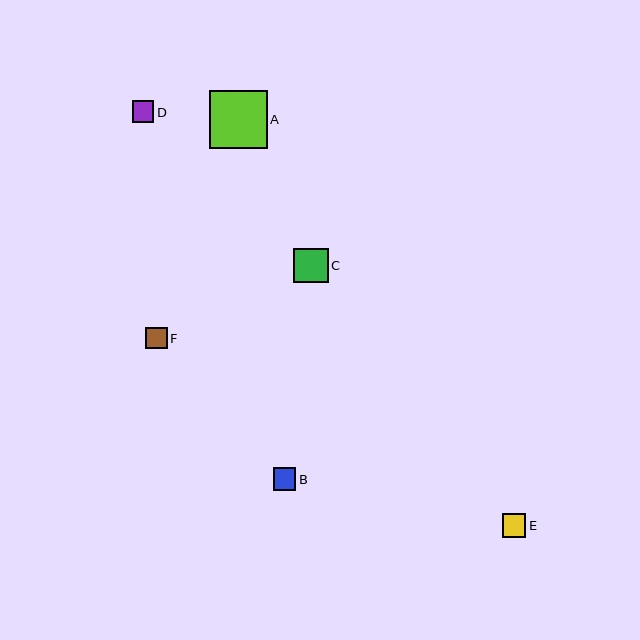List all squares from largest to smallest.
From largest to smallest: A, C, E, B, D, F.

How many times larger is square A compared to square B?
Square A is approximately 2.6 times the size of square B.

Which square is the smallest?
Square F is the smallest with a size of approximately 21 pixels.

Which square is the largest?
Square A is the largest with a size of approximately 57 pixels.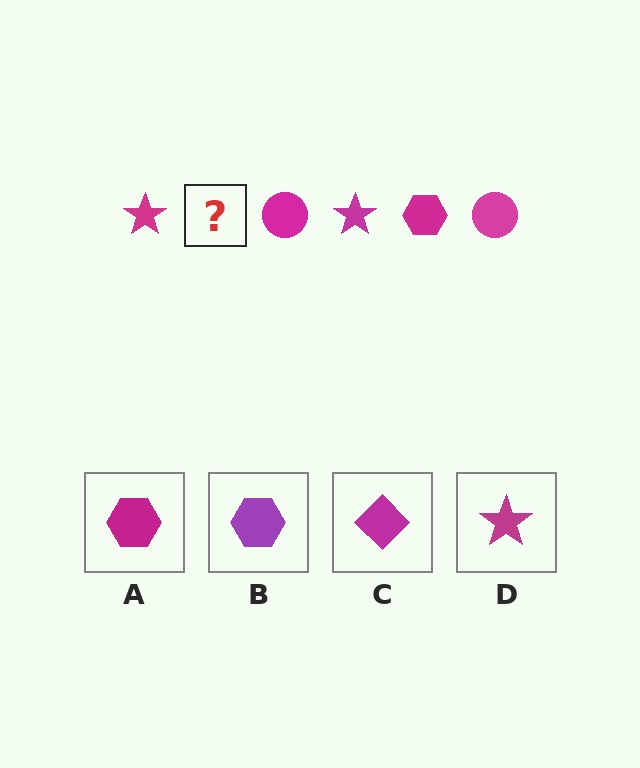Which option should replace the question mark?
Option A.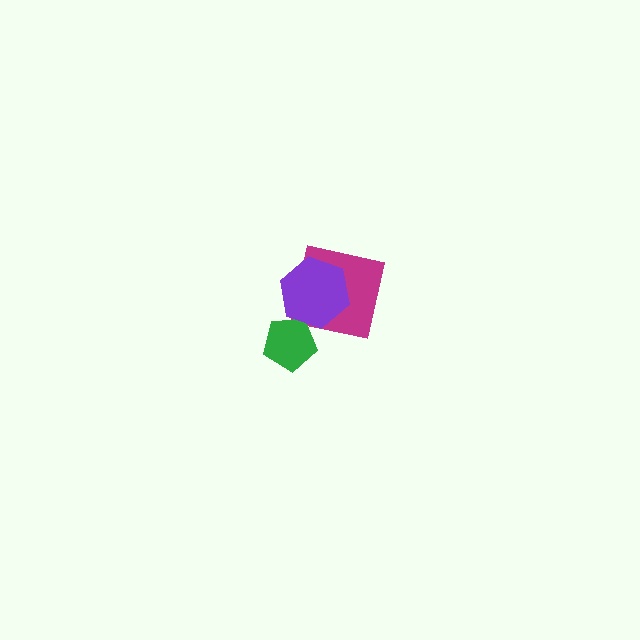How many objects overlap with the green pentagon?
1 object overlaps with the green pentagon.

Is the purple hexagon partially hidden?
No, no other shape covers it.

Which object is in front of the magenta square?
The purple hexagon is in front of the magenta square.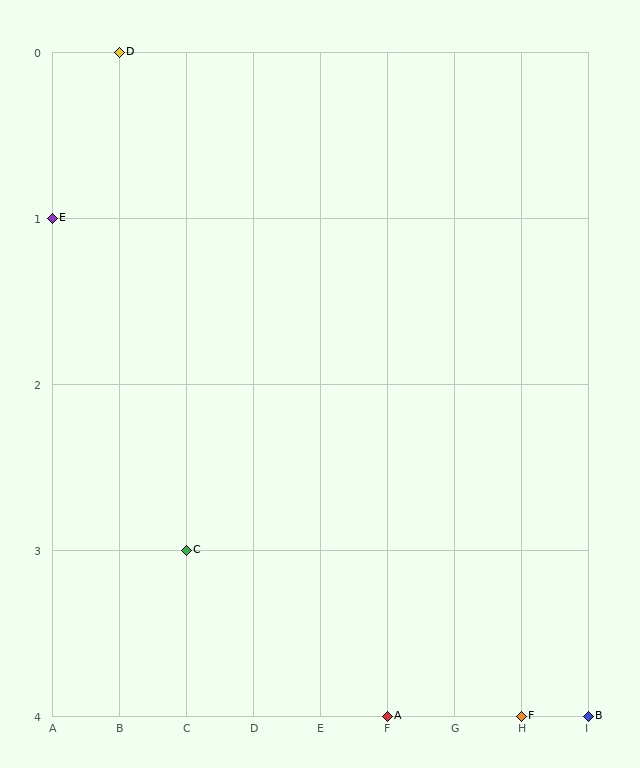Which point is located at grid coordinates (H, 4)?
Point F is at (H, 4).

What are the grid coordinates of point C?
Point C is at grid coordinates (C, 3).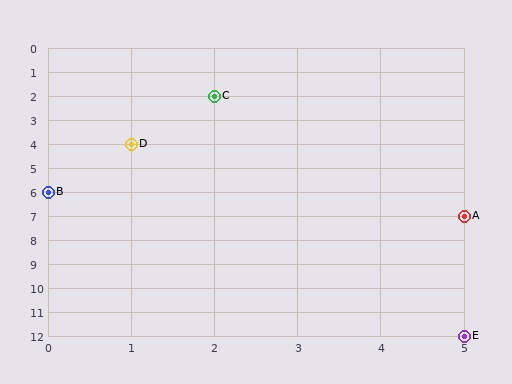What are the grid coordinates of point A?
Point A is at grid coordinates (5, 7).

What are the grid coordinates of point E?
Point E is at grid coordinates (5, 12).